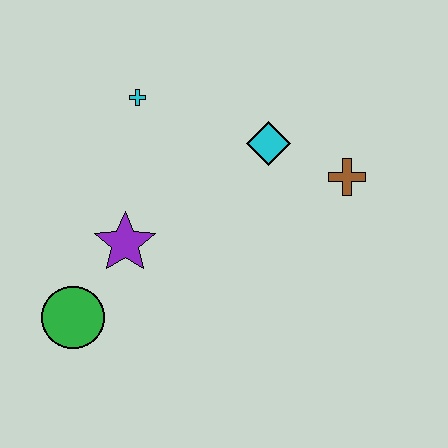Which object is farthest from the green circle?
The brown cross is farthest from the green circle.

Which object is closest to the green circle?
The purple star is closest to the green circle.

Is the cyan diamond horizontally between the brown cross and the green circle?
Yes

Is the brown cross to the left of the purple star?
No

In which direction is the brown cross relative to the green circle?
The brown cross is to the right of the green circle.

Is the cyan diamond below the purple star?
No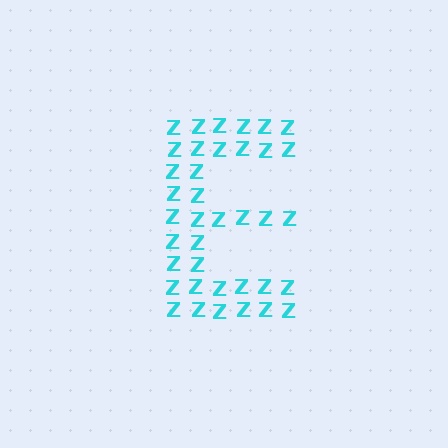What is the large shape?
The large shape is the letter E.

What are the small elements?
The small elements are letter Z's.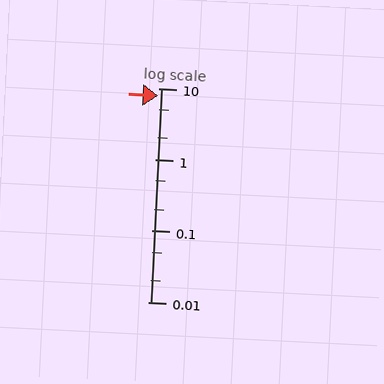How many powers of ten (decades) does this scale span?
The scale spans 3 decades, from 0.01 to 10.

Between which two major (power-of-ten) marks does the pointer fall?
The pointer is between 1 and 10.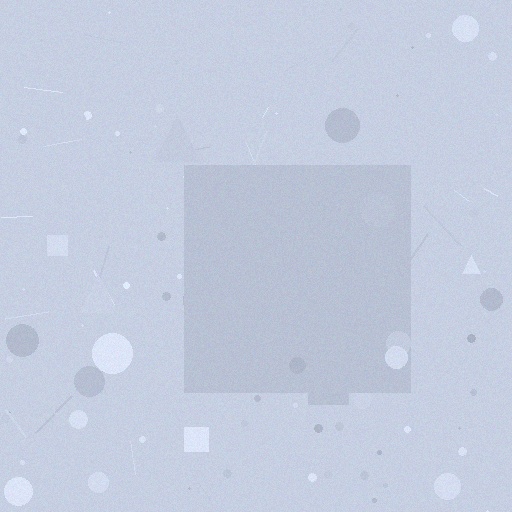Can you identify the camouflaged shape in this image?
The camouflaged shape is a square.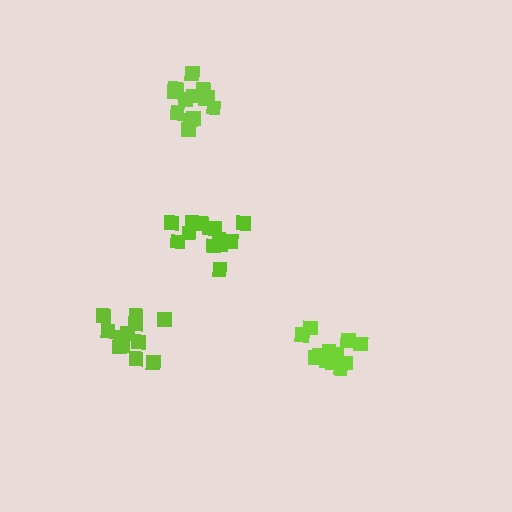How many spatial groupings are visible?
There are 4 spatial groupings.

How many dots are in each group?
Group 1: 12 dots, Group 2: 13 dots, Group 3: 14 dots, Group 4: 14 dots (53 total).